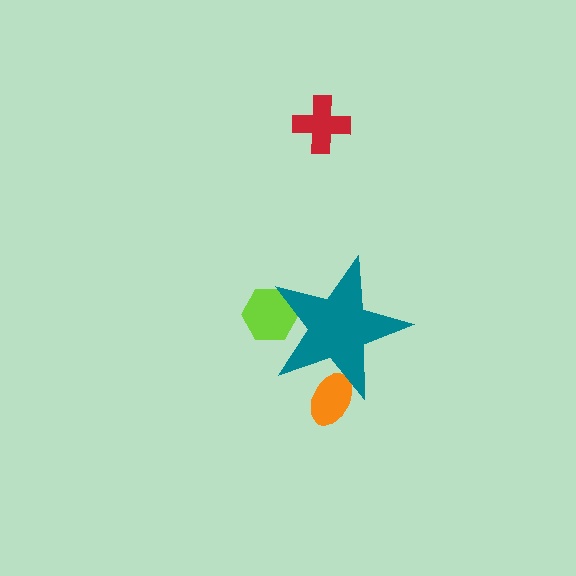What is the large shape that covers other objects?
A teal star.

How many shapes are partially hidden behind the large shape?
2 shapes are partially hidden.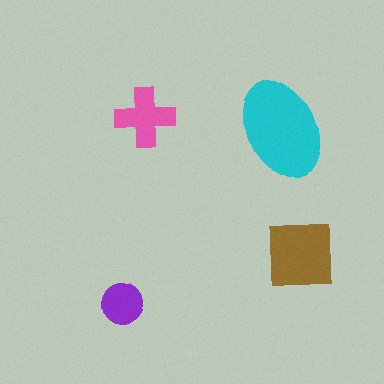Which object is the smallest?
The purple circle.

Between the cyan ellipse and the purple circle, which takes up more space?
The cyan ellipse.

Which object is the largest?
The cyan ellipse.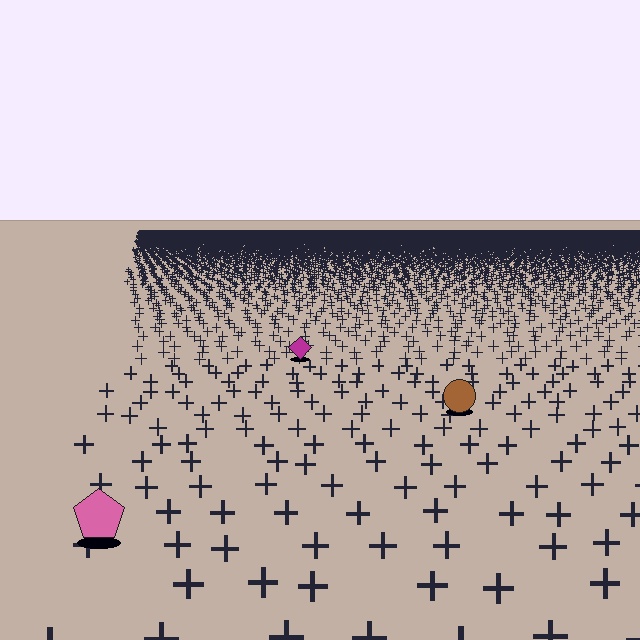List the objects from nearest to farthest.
From nearest to farthest: the pink pentagon, the brown circle, the magenta diamond.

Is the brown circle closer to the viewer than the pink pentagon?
No. The pink pentagon is closer — you can tell from the texture gradient: the ground texture is coarser near it.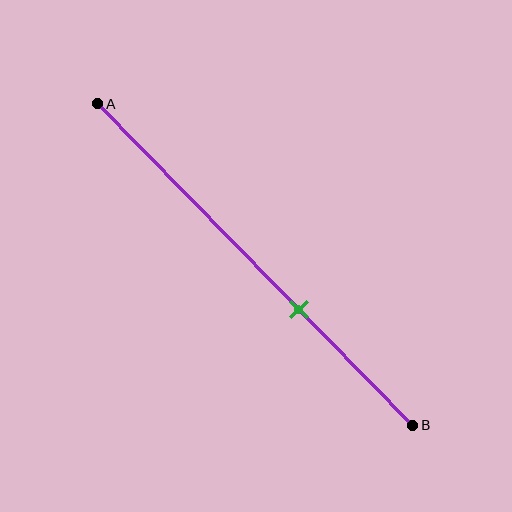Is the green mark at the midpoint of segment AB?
No, the mark is at about 65% from A, not at the 50% midpoint.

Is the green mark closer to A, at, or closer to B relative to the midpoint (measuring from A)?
The green mark is closer to point B than the midpoint of segment AB.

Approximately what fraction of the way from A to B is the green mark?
The green mark is approximately 65% of the way from A to B.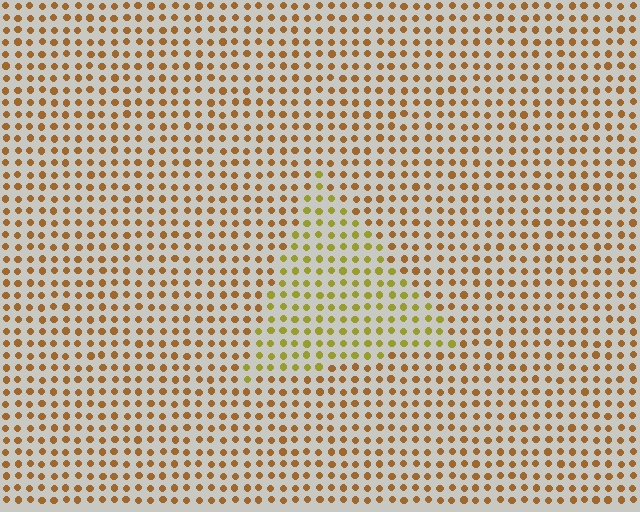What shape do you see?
I see a triangle.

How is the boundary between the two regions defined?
The boundary is defined purely by a slight shift in hue (about 32 degrees). Spacing, size, and orientation are identical on both sides.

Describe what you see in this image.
The image is filled with small brown elements in a uniform arrangement. A triangle-shaped region is visible where the elements are tinted to a slightly different hue, forming a subtle color boundary.